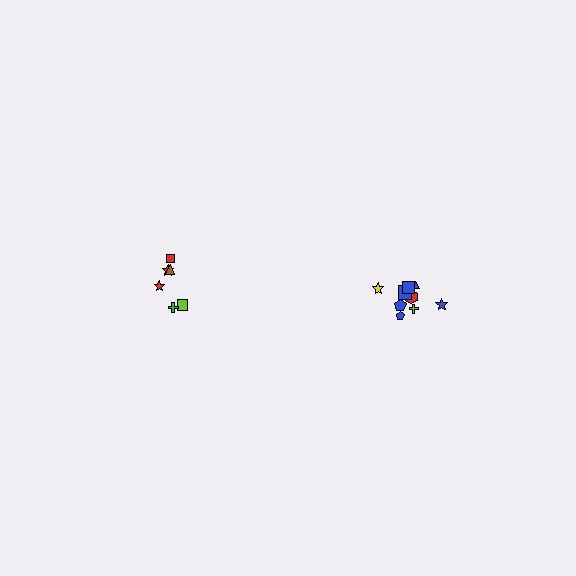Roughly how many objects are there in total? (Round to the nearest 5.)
Roughly 15 objects in total.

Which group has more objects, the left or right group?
The right group.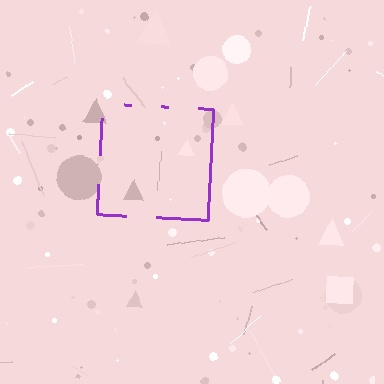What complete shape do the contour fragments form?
The contour fragments form a square.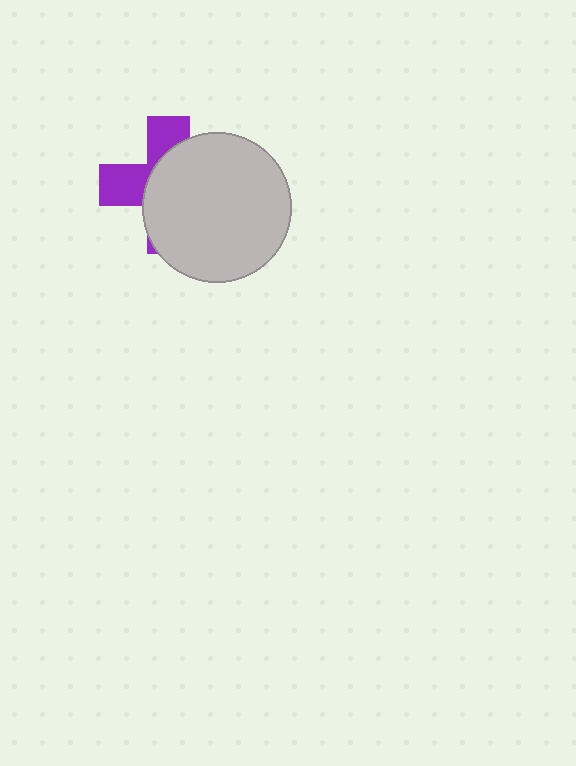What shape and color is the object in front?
The object in front is a light gray circle.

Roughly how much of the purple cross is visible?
A small part of it is visible (roughly 36%).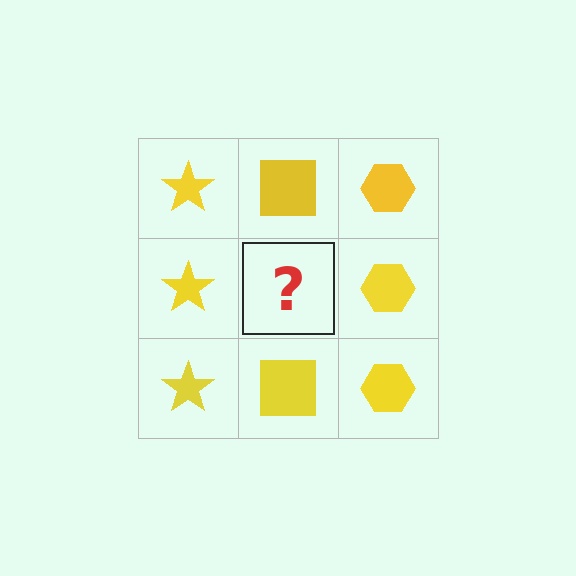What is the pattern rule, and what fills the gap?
The rule is that each column has a consistent shape. The gap should be filled with a yellow square.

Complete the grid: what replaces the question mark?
The question mark should be replaced with a yellow square.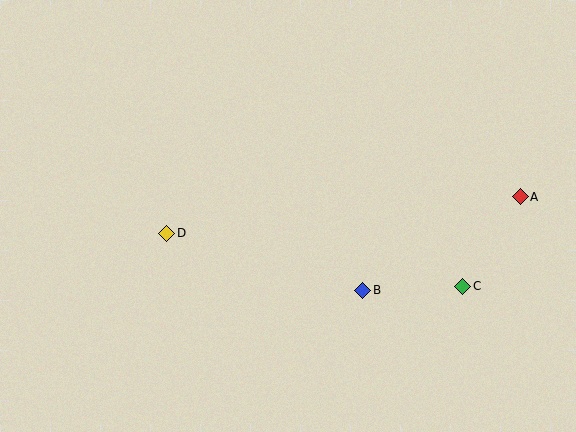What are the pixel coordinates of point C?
Point C is at (463, 286).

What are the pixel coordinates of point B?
Point B is at (363, 290).